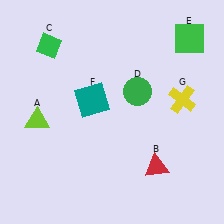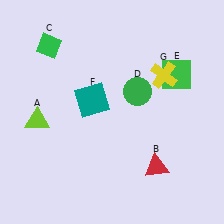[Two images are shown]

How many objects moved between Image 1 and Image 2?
2 objects moved between the two images.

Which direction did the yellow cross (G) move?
The yellow cross (G) moved up.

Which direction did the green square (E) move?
The green square (E) moved down.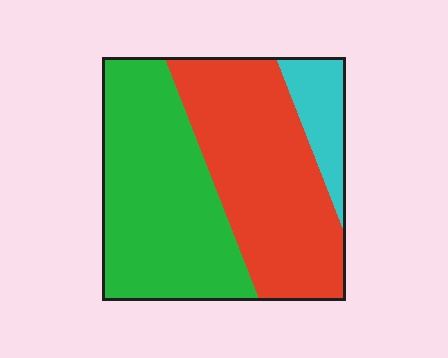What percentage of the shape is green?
Green covers about 45% of the shape.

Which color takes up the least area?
Cyan, at roughly 10%.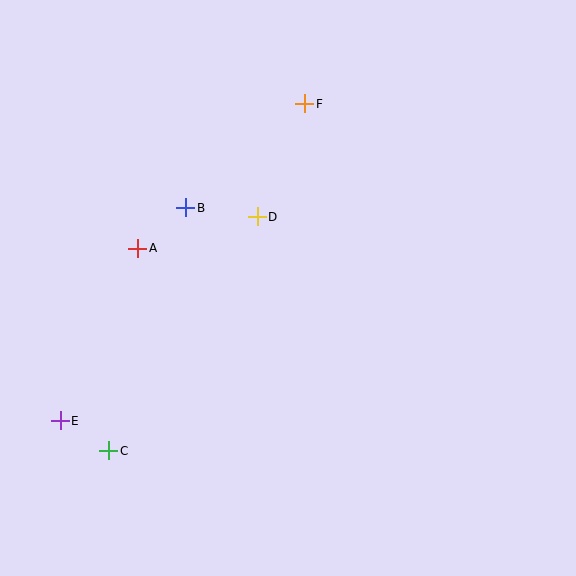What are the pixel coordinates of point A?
Point A is at (138, 248).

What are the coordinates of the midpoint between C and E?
The midpoint between C and E is at (85, 436).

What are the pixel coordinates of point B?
Point B is at (186, 208).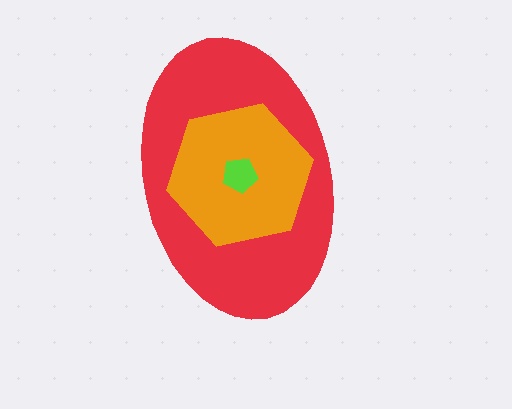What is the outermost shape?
The red ellipse.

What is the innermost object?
The lime pentagon.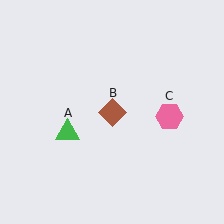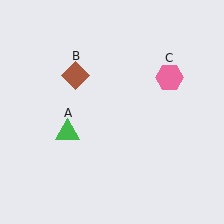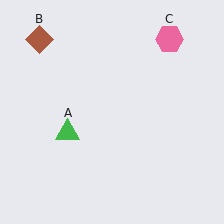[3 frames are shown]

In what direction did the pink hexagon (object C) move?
The pink hexagon (object C) moved up.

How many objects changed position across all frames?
2 objects changed position: brown diamond (object B), pink hexagon (object C).